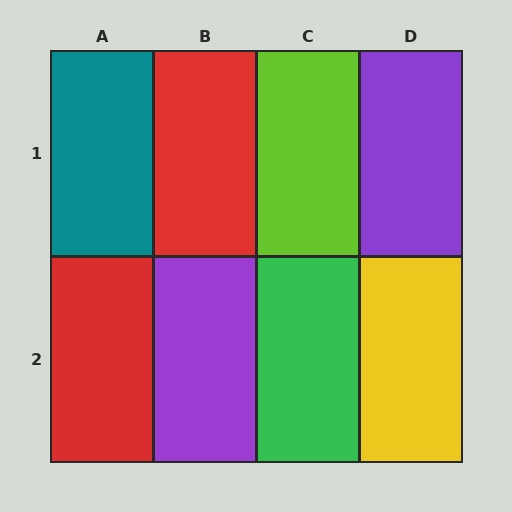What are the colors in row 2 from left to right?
Red, purple, green, yellow.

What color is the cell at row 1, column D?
Purple.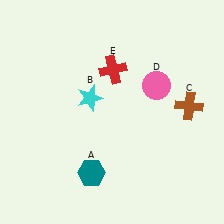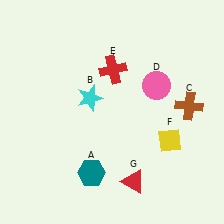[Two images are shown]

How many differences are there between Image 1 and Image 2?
There are 2 differences between the two images.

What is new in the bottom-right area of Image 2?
A red triangle (G) was added in the bottom-right area of Image 2.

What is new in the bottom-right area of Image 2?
A yellow diamond (F) was added in the bottom-right area of Image 2.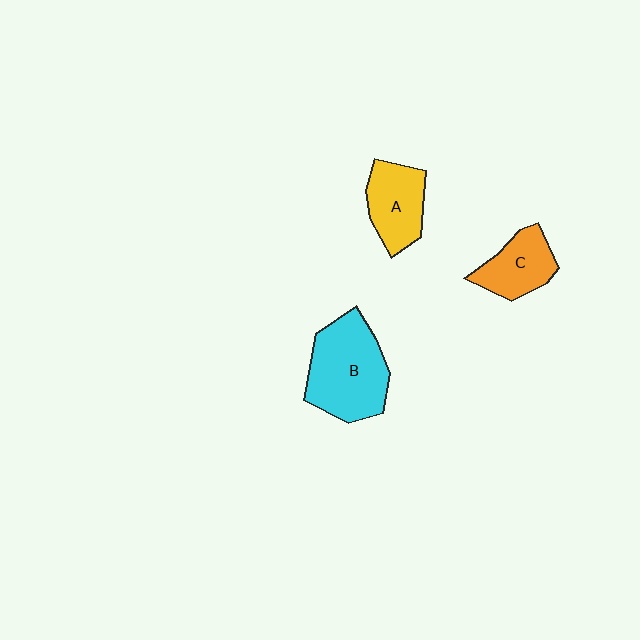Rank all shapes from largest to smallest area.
From largest to smallest: B (cyan), A (yellow), C (orange).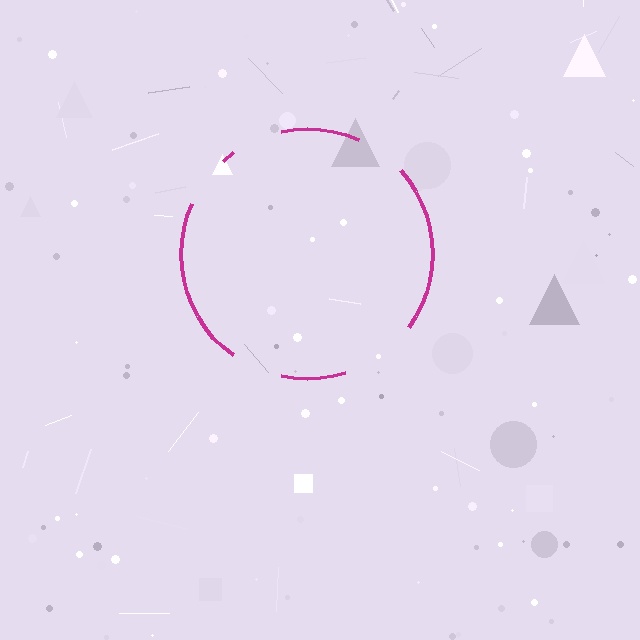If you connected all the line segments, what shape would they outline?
They would outline a circle.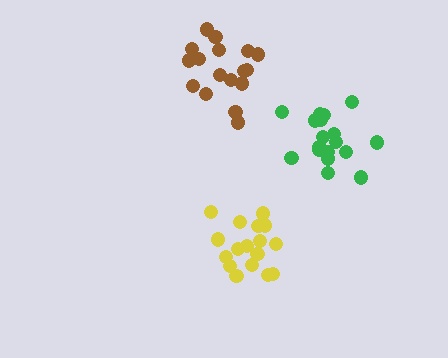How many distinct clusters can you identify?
There are 3 distinct clusters.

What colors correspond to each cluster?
The clusters are colored: green, brown, yellow.